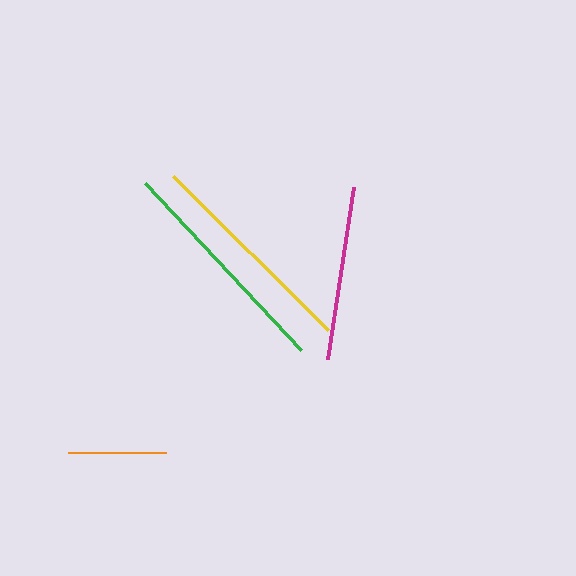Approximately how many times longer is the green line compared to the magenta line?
The green line is approximately 1.3 times the length of the magenta line.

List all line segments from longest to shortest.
From longest to shortest: green, yellow, magenta, orange.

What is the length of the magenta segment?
The magenta segment is approximately 174 pixels long.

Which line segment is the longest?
The green line is the longest at approximately 228 pixels.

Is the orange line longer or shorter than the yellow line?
The yellow line is longer than the orange line.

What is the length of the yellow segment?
The yellow segment is approximately 218 pixels long.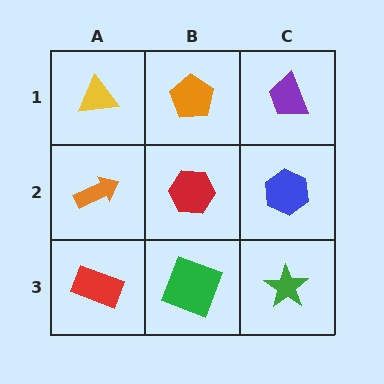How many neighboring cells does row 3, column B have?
3.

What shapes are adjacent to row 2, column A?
A yellow triangle (row 1, column A), a red rectangle (row 3, column A), a red hexagon (row 2, column B).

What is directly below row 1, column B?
A red hexagon.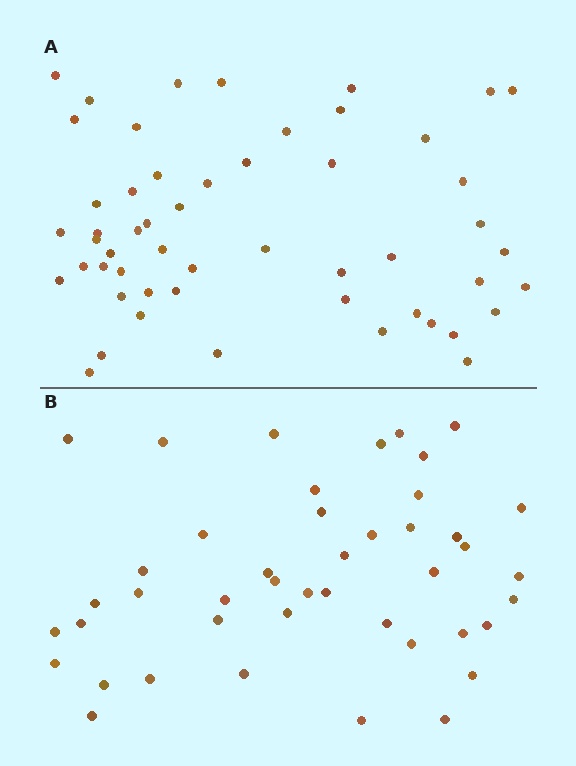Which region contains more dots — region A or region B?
Region A (the top region) has more dots.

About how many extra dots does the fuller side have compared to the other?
Region A has roughly 8 or so more dots than region B.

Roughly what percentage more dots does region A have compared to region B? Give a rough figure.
About 20% more.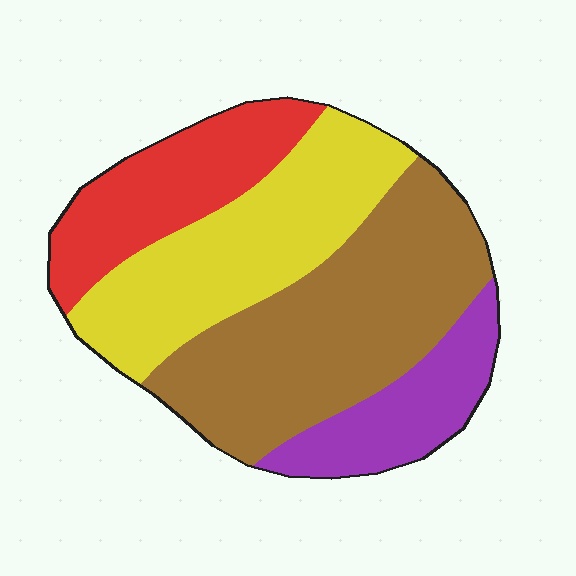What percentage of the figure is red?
Red covers roughly 20% of the figure.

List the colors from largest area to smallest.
From largest to smallest: brown, yellow, red, purple.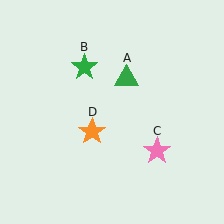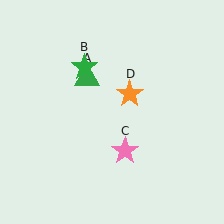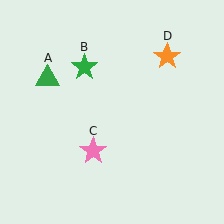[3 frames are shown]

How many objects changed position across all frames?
3 objects changed position: green triangle (object A), pink star (object C), orange star (object D).